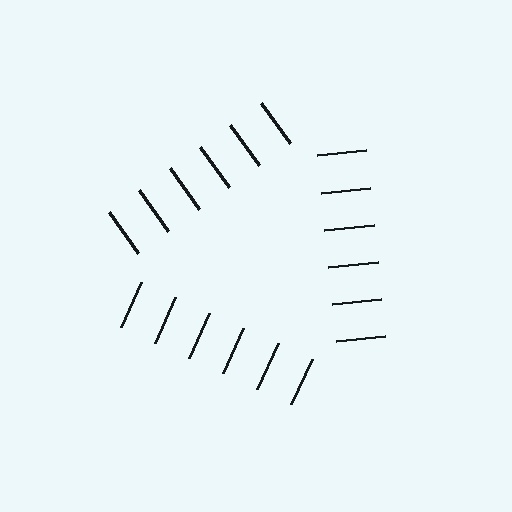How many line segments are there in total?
18 — 6 along each of the 3 edges.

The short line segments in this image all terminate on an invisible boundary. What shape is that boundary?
An illusory triangle — the line segments terminate on its edges but no continuous stroke is drawn.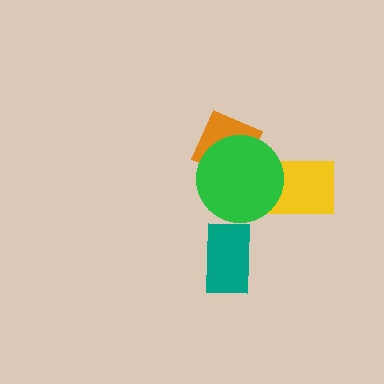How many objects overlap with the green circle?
2 objects overlap with the green circle.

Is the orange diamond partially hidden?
Yes, it is partially covered by another shape.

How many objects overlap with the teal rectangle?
0 objects overlap with the teal rectangle.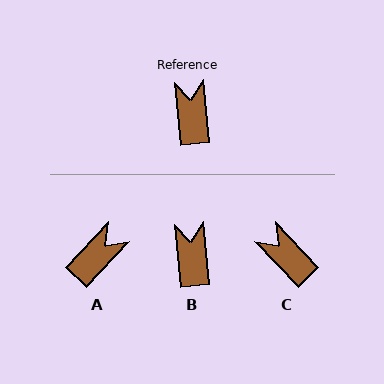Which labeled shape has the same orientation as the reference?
B.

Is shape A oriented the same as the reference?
No, it is off by about 48 degrees.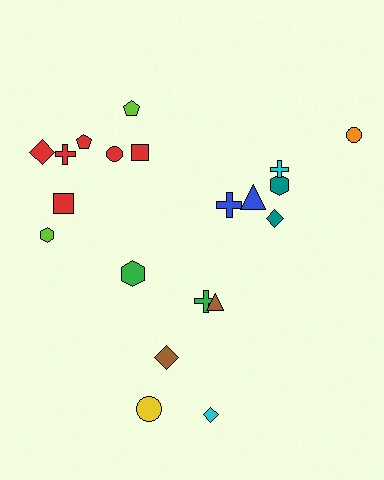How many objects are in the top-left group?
There are 8 objects.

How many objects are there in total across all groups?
There are 20 objects.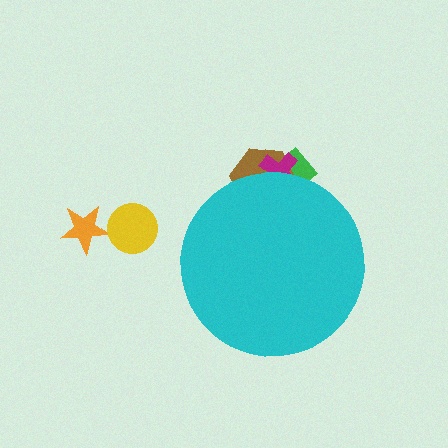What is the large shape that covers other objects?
A cyan circle.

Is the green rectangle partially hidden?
Yes, the green rectangle is partially hidden behind the cyan circle.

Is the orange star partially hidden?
No, the orange star is fully visible.